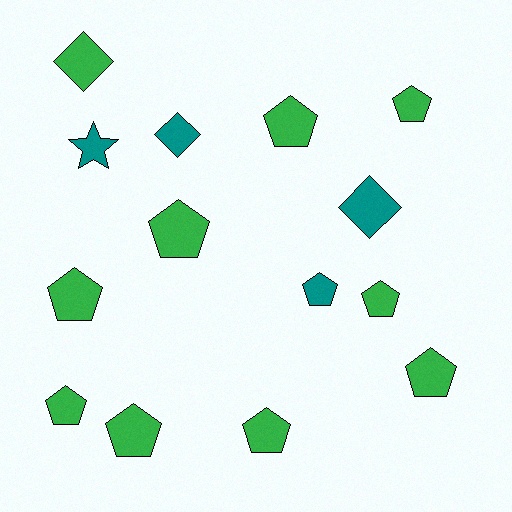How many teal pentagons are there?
There is 1 teal pentagon.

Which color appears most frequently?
Green, with 10 objects.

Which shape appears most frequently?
Pentagon, with 10 objects.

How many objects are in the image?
There are 14 objects.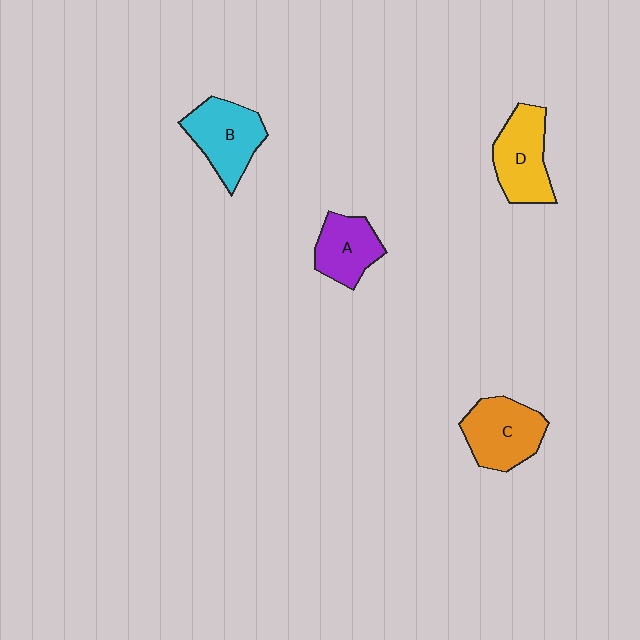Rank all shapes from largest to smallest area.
From largest to smallest: C (orange), B (cyan), D (yellow), A (purple).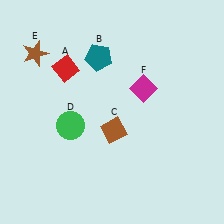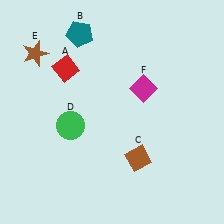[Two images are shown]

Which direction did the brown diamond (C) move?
The brown diamond (C) moved down.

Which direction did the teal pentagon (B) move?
The teal pentagon (B) moved up.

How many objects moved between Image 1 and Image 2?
2 objects moved between the two images.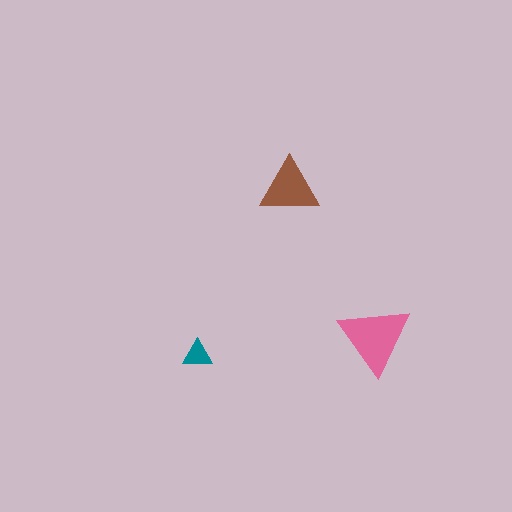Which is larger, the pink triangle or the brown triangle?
The pink one.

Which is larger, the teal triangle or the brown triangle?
The brown one.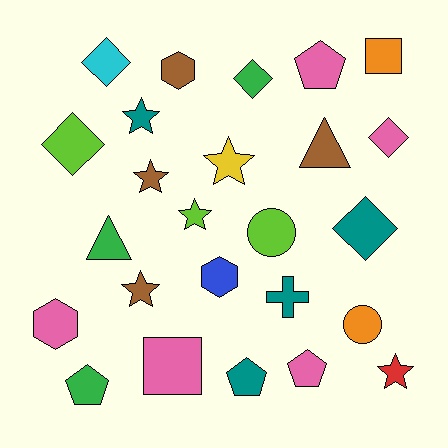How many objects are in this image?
There are 25 objects.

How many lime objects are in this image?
There are 3 lime objects.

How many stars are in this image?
There are 6 stars.